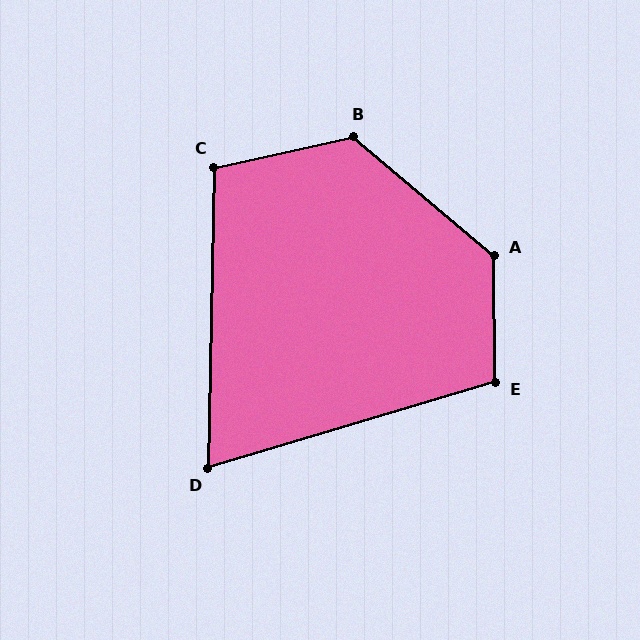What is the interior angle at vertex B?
Approximately 128 degrees (obtuse).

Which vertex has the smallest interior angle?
D, at approximately 72 degrees.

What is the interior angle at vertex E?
Approximately 106 degrees (obtuse).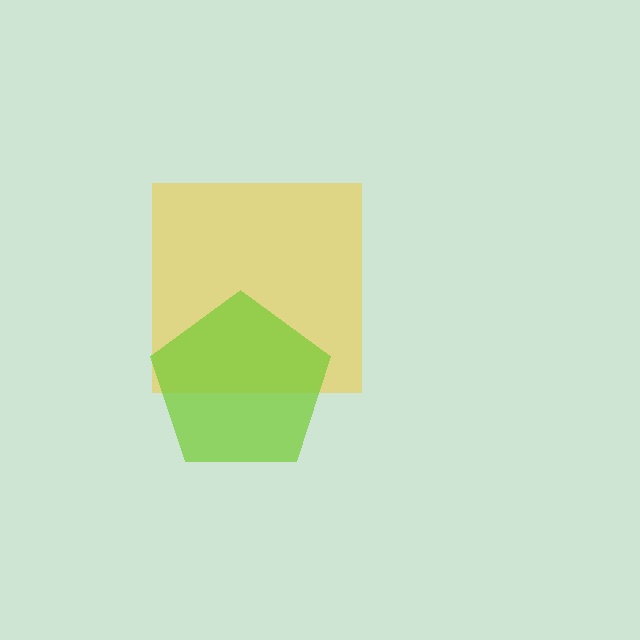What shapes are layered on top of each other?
The layered shapes are: a yellow square, a lime pentagon.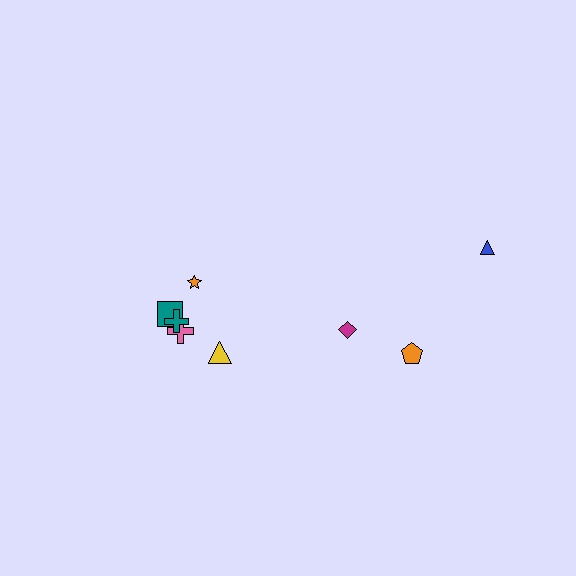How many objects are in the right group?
There are 3 objects.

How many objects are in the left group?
There are 5 objects.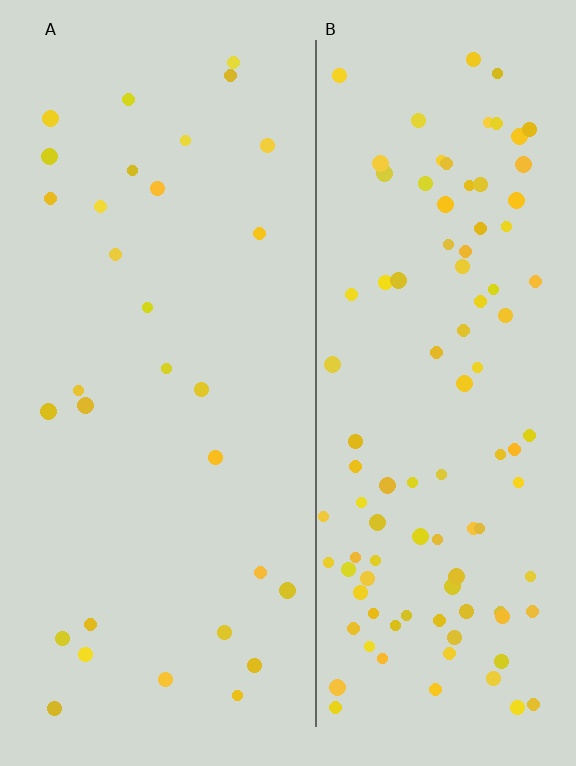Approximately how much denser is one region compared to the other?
Approximately 3.3× — region B over region A.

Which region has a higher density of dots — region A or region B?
B (the right).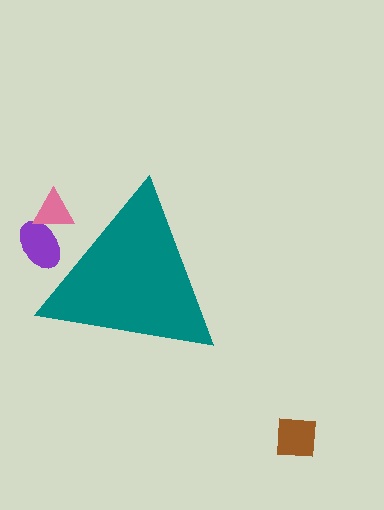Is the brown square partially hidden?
No, the brown square is fully visible.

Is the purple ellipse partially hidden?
Yes, the purple ellipse is partially hidden behind the teal triangle.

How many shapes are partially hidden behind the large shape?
2 shapes are partially hidden.